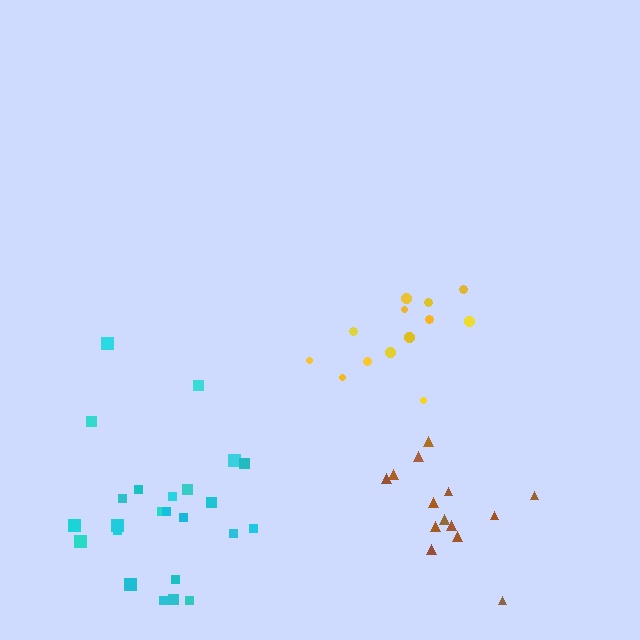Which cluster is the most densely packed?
Brown.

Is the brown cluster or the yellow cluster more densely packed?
Brown.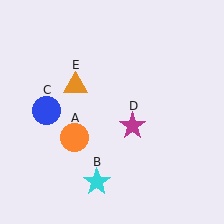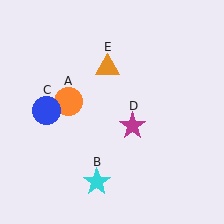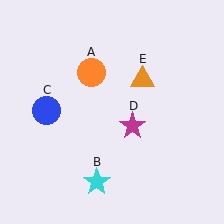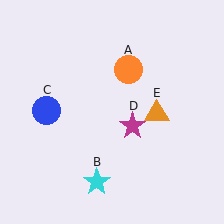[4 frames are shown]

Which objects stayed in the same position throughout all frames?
Cyan star (object B) and blue circle (object C) and magenta star (object D) remained stationary.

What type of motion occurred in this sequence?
The orange circle (object A), orange triangle (object E) rotated clockwise around the center of the scene.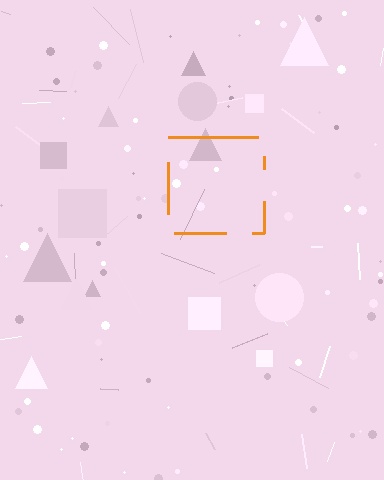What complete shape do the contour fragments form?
The contour fragments form a square.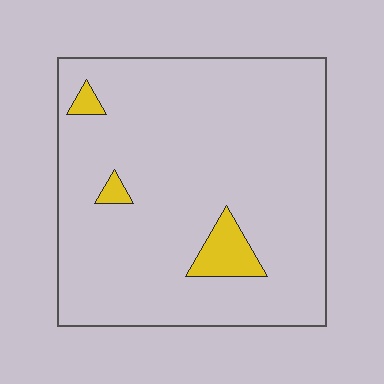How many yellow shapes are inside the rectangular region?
3.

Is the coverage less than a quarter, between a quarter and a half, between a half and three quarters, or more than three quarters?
Less than a quarter.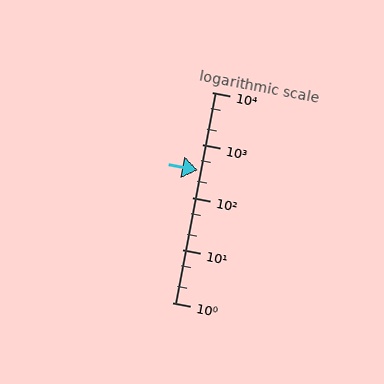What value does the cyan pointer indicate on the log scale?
The pointer indicates approximately 330.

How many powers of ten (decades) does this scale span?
The scale spans 4 decades, from 1 to 10000.